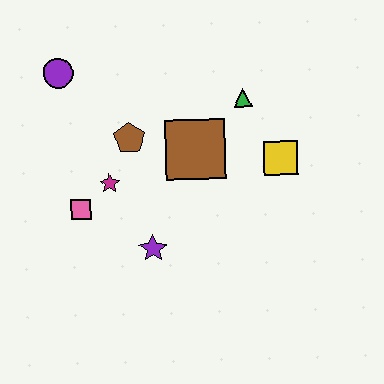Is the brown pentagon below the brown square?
No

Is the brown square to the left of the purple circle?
No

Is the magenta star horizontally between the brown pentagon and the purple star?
No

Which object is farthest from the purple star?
The purple circle is farthest from the purple star.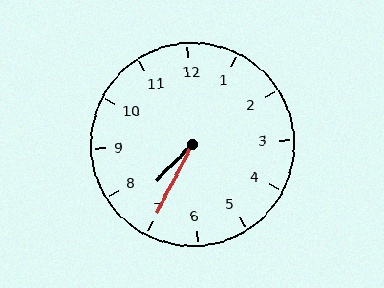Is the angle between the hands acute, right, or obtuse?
It is acute.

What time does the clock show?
7:35.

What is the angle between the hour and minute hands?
Approximately 18 degrees.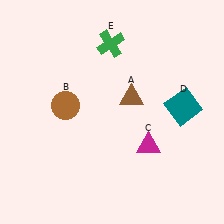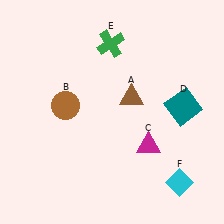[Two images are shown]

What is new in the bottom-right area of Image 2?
A cyan diamond (F) was added in the bottom-right area of Image 2.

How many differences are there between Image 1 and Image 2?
There is 1 difference between the two images.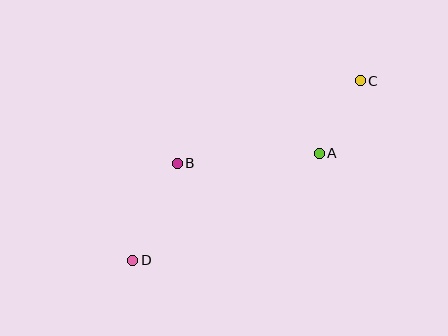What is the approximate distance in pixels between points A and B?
The distance between A and B is approximately 142 pixels.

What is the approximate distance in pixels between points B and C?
The distance between B and C is approximately 201 pixels.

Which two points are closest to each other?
Points A and C are closest to each other.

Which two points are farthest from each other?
Points C and D are farthest from each other.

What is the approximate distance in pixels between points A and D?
The distance between A and D is approximately 215 pixels.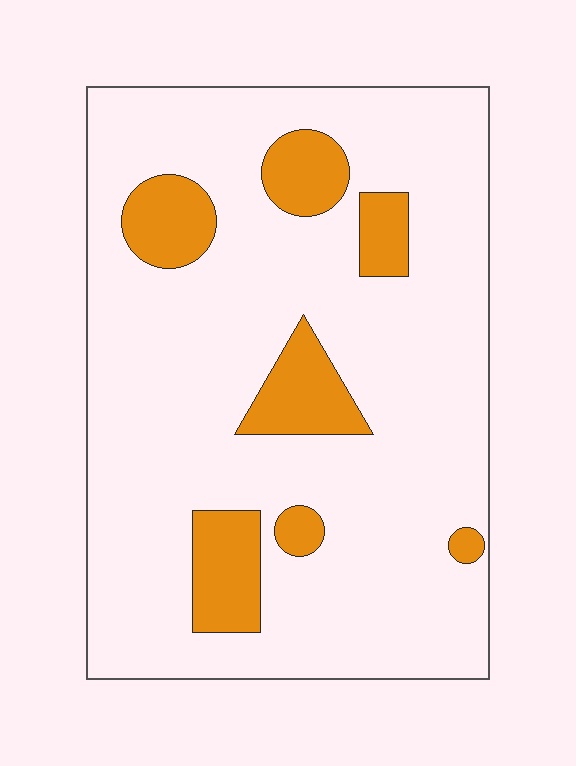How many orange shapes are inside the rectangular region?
7.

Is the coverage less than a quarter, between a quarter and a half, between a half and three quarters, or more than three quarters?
Less than a quarter.